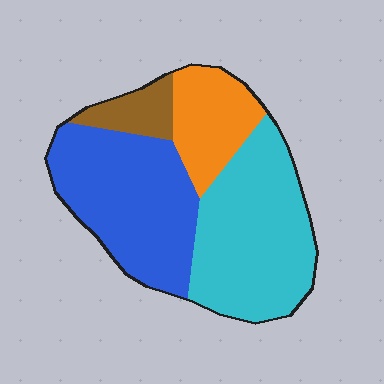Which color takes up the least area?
Brown, at roughly 10%.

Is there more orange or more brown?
Orange.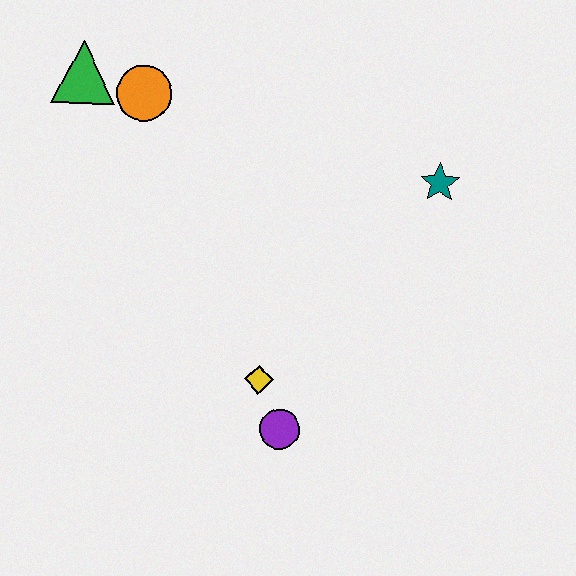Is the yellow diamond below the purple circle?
No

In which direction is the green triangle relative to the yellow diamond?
The green triangle is above the yellow diamond.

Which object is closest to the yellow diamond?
The purple circle is closest to the yellow diamond.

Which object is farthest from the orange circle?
The purple circle is farthest from the orange circle.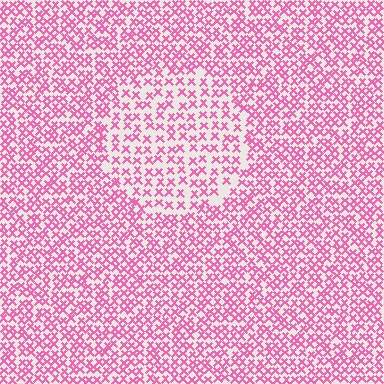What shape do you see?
I see a circle.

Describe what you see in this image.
The image contains small pink elements arranged at two different densities. A circle-shaped region is visible where the elements are less densely packed than the surrounding area.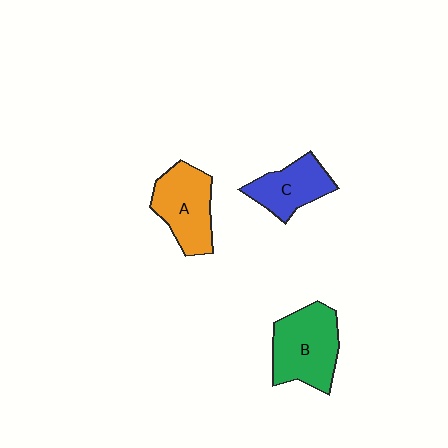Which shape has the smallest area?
Shape C (blue).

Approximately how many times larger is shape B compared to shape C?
Approximately 1.4 times.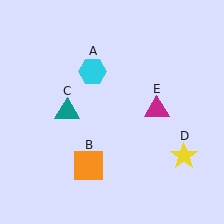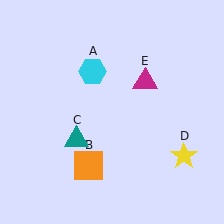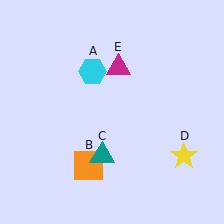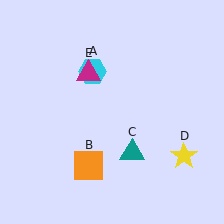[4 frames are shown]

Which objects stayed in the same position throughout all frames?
Cyan hexagon (object A) and orange square (object B) and yellow star (object D) remained stationary.